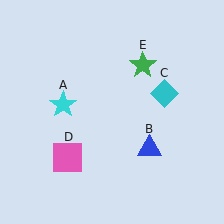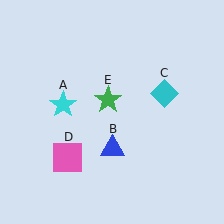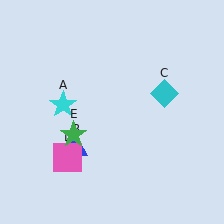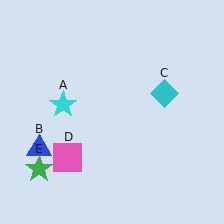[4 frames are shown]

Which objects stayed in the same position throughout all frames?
Cyan star (object A) and cyan diamond (object C) and pink square (object D) remained stationary.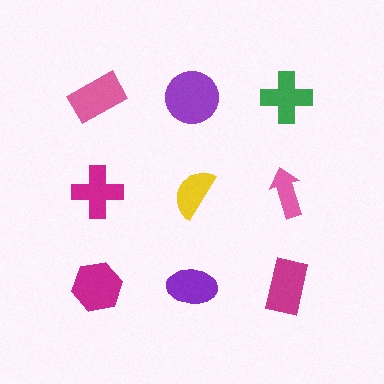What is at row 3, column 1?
A magenta hexagon.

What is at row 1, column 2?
A purple circle.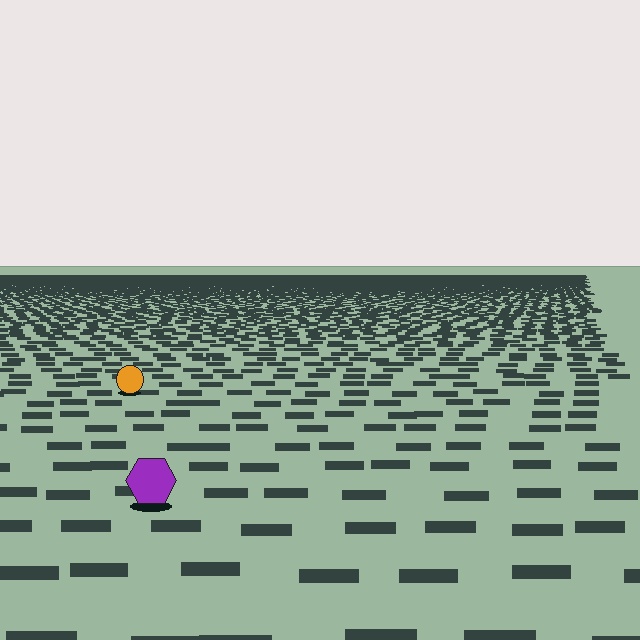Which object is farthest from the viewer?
The orange circle is farthest from the viewer. It appears smaller and the ground texture around it is denser.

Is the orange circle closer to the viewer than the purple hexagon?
No. The purple hexagon is closer — you can tell from the texture gradient: the ground texture is coarser near it.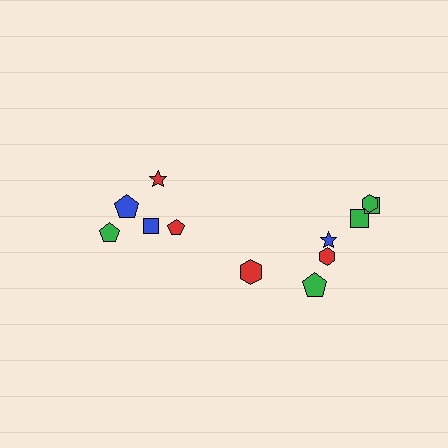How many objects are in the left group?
There are 5 objects.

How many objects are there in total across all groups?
There are 12 objects.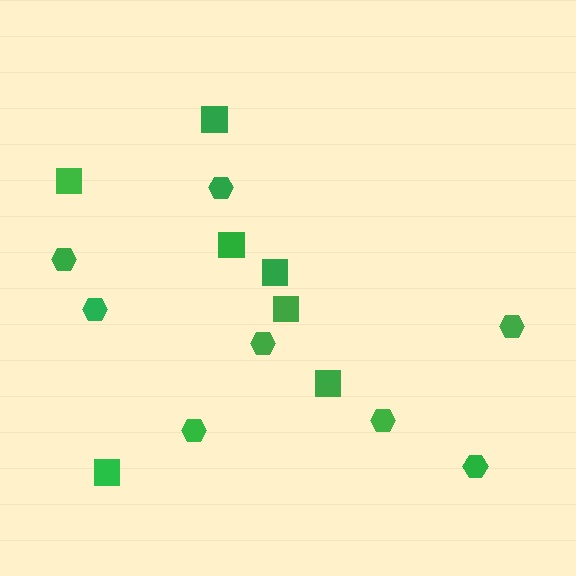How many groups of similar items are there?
There are 2 groups: one group of squares (7) and one group of hexagons (8).